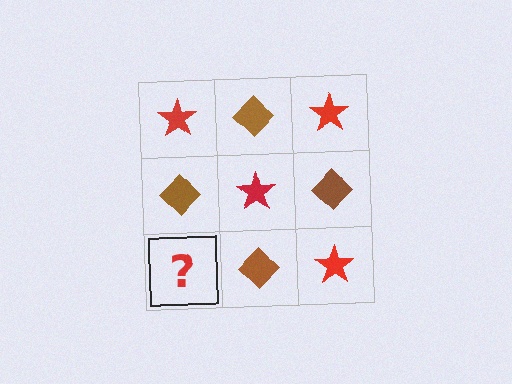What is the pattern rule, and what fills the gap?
The rule is that it alternates red star and brown diamond in a checkerboard pattern. The gap should be filled with a red star.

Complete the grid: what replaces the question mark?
The question mark should be replaced with a red star.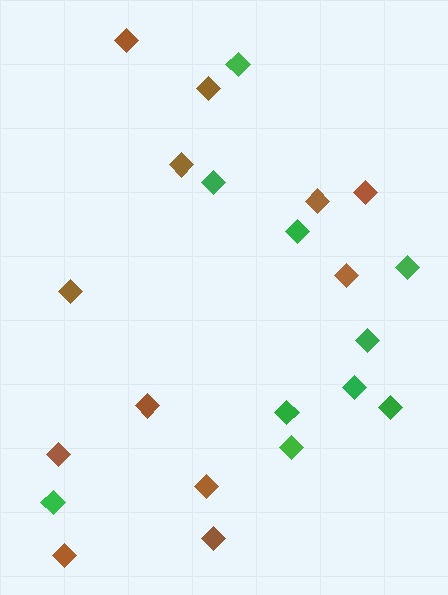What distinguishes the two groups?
There are 2 groups: one group of green diamonds (10) and one group of brown diamonds (12).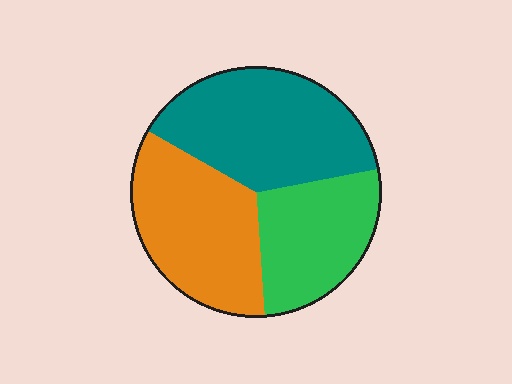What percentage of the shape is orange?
Orange takes up between a quarter and a half of the shape.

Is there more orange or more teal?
Teal.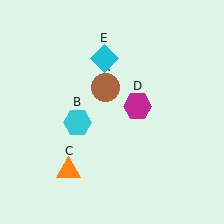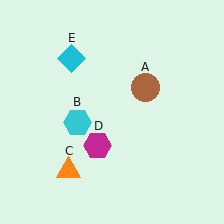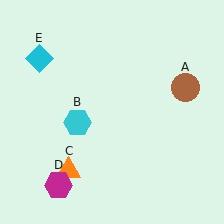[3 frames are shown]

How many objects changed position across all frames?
3 objects changed position: brown circle (object A), magenta hexagon (object D), cyan diamond (object E).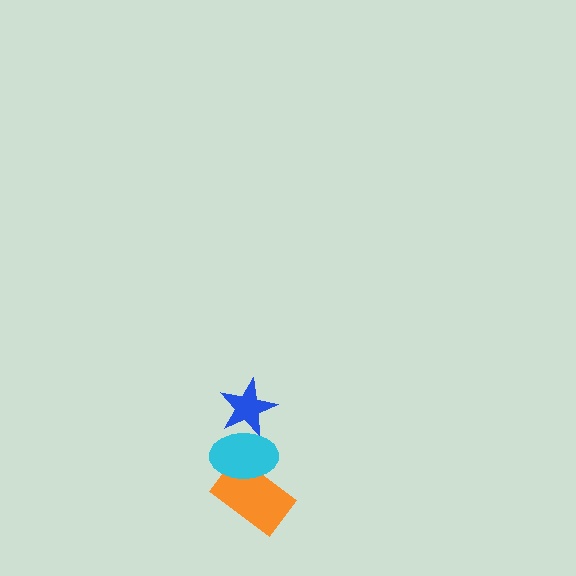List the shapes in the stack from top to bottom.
From top to bottom: the blue star, the cyan ellipse, the orange rectangle.